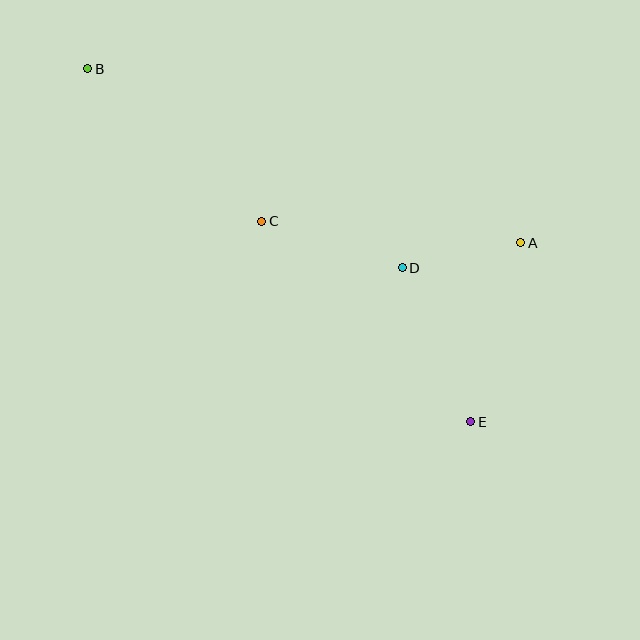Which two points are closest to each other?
Points A and D are closest to each other.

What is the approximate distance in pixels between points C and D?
The distance between C and D is approximately 148 pixels.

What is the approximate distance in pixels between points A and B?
The distance between A and B is approximately 467 pixels.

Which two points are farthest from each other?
Points B and E are farthest from each other.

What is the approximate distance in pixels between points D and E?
The distance between D and E is approximately 169 pixels.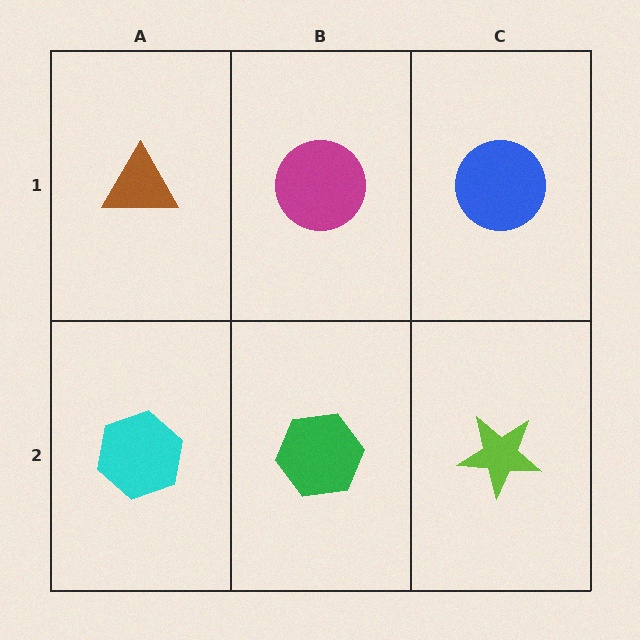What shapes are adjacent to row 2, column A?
A brown triangle (row 1, column A), a green hexagon (row 2, column B).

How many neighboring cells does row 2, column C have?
2.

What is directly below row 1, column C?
A lime star.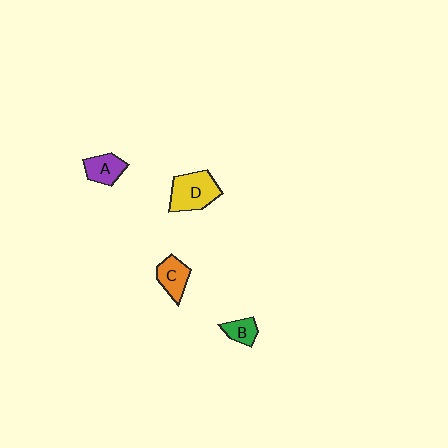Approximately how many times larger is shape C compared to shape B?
Approximately 1.4 times.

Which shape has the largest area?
Shape D (yellow).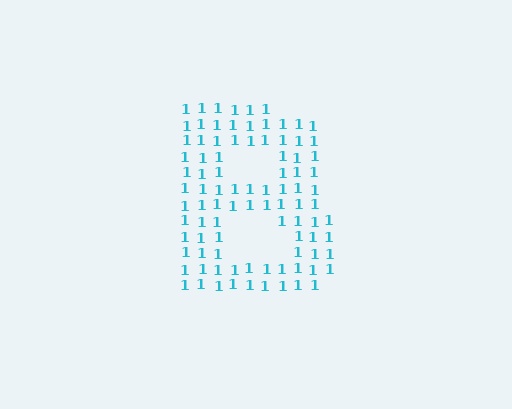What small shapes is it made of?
It is made of small digit 1's.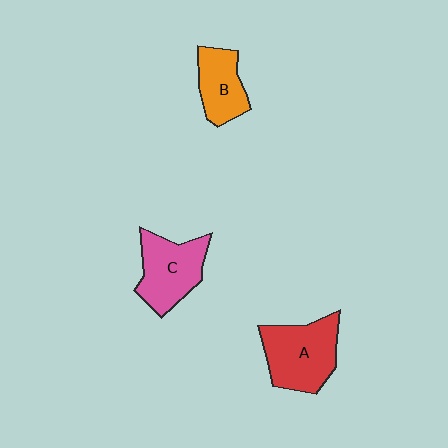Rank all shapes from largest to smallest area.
From largest to smallest: A (red), C (pink), B (orange).